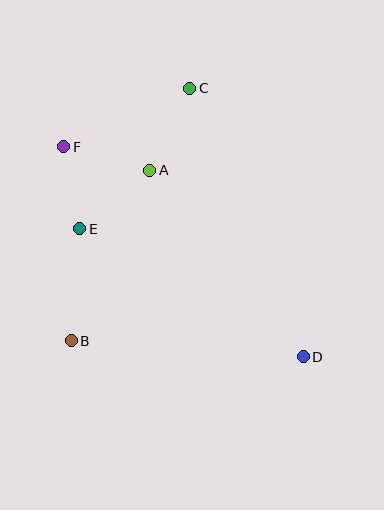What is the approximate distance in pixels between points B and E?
The distance between B and E is approximately 112 pixels.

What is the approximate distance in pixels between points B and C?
The distance between B and C is approximately 278 pixels.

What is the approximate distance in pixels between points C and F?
The distance between C and F is approximately 139 pixels.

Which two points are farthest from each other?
Points D and F are farthest from each other.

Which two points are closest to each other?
Points E and F are closest to each other.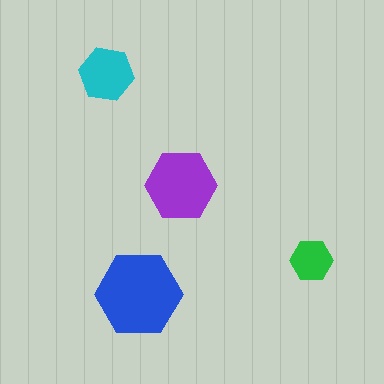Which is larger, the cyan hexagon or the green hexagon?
The cyan one.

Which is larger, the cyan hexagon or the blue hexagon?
The blue one.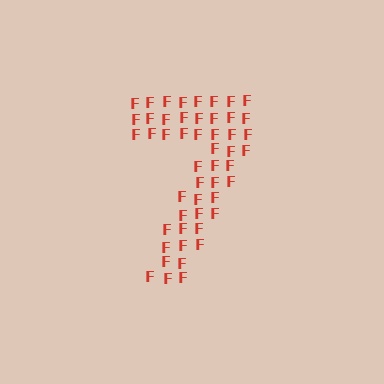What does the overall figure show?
The overall figure shows the digit 7.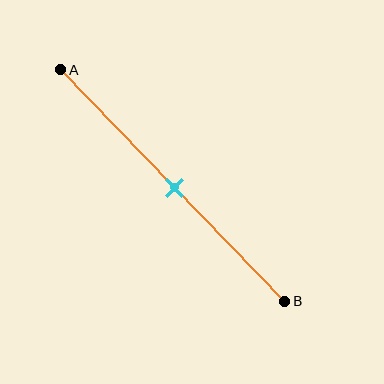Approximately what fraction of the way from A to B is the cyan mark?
The cyan mark is approximately 50% of the way from A to B.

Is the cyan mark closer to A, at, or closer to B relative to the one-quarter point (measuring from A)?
The cyan mark is closer to point B than the one-quarter point of segment AB.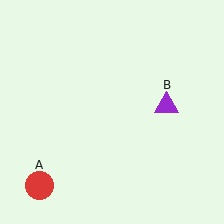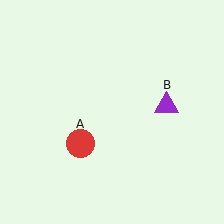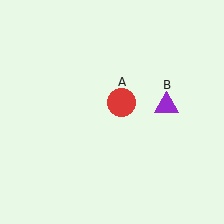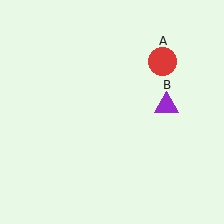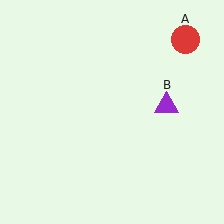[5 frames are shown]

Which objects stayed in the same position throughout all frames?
Purple triangle (object B) remained stationary.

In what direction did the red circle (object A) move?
The red circle (object A) moved up and to the right.